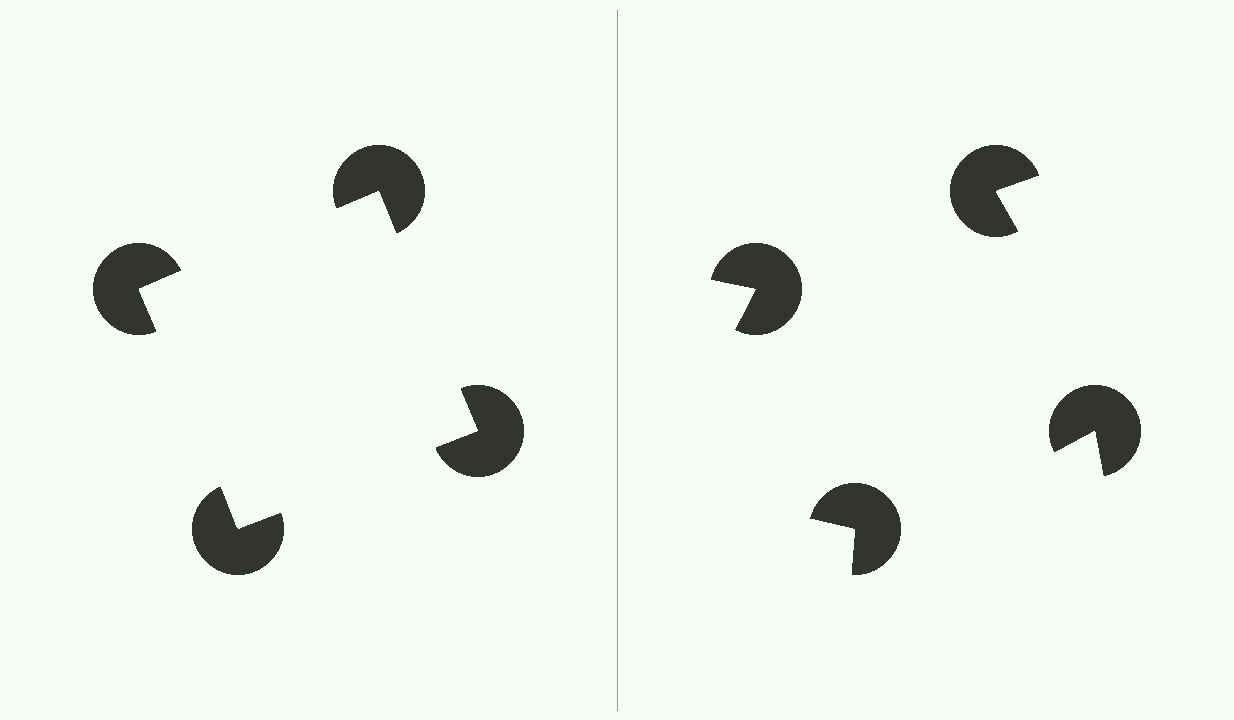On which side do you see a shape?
An illusory square appears on the left side. On the right side the wedge cuts are rotated, so no coherent shape forms.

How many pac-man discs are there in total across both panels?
8 — 4 on each side.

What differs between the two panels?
The pac-man discs are positioned identically on both sides; only the wedge orientations differ. On the left they align to a square; on the right they are misaligned.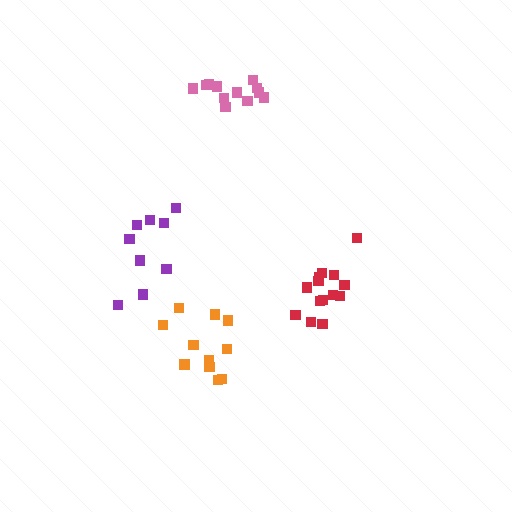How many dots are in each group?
Group 1: 12 dots, Group 2: 11 dots, Group 3: 14 dots, Group 4: 9 dots (46 total).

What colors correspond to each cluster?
The clusters are colored: pink, orange, red, purple.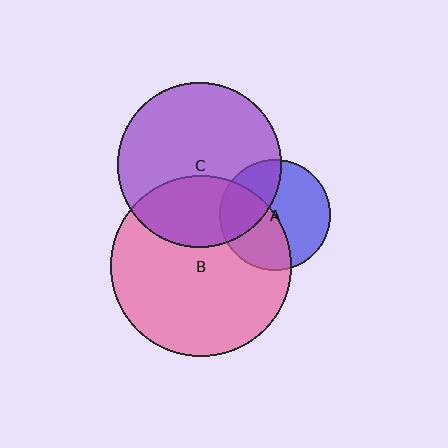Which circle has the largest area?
Circle B (pink).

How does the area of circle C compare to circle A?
Approximately 2.2 times.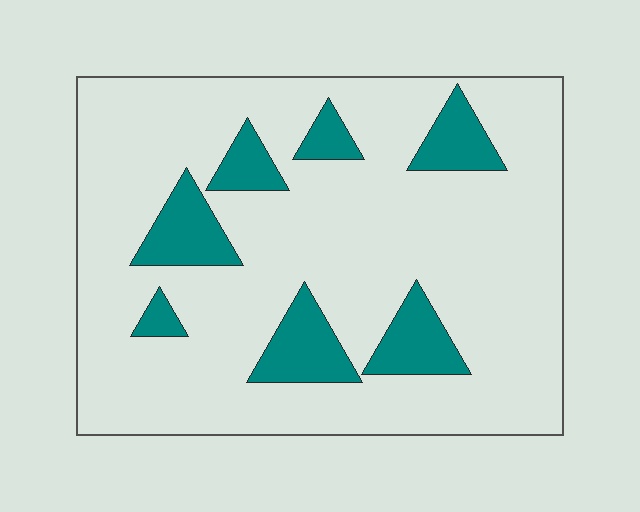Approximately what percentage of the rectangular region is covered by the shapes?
Approximately 15%.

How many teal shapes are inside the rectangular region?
7.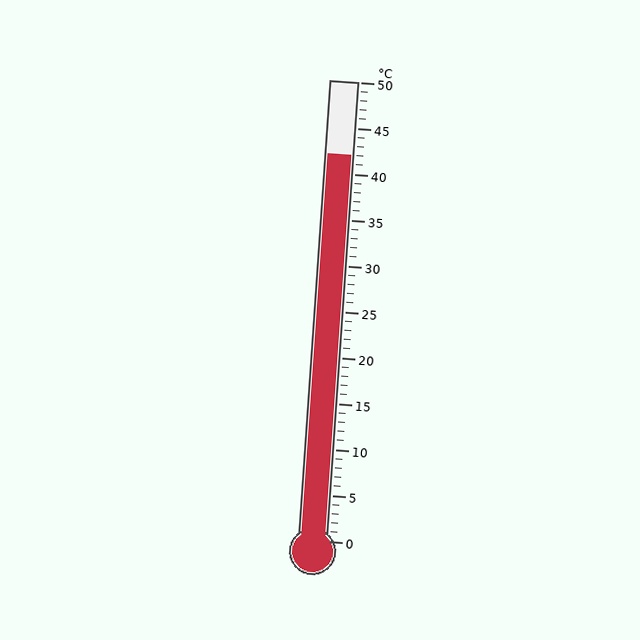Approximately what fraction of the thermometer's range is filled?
The thermometer is filled to approximately 85% of its range.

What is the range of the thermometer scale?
The thermometer scale ranges from 0°C to 50°C.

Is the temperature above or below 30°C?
The temperature is above 30°C.